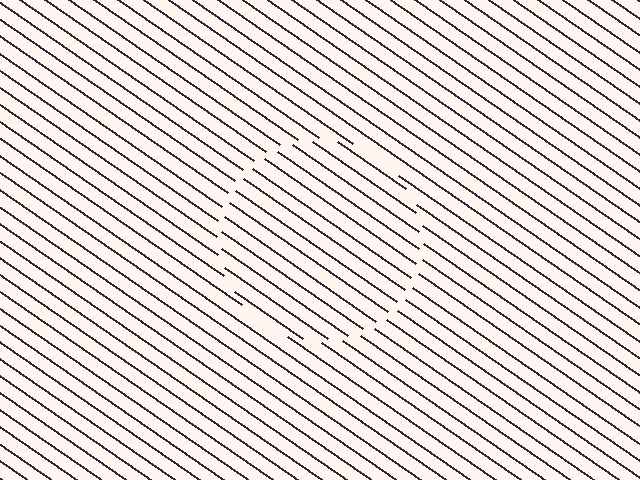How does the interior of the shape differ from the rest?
The interior of the shape contains the same grating, shifted by half a period — the contour is defined by the phase discontinuity where line-ends from the inner and outer gratings abut.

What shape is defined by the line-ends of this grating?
An illusory circle. The interior of the shape contains the same grating, shifted by half a period — the contour is defined by the phase discontinuity where line-ends from the inner and outer gratings abut.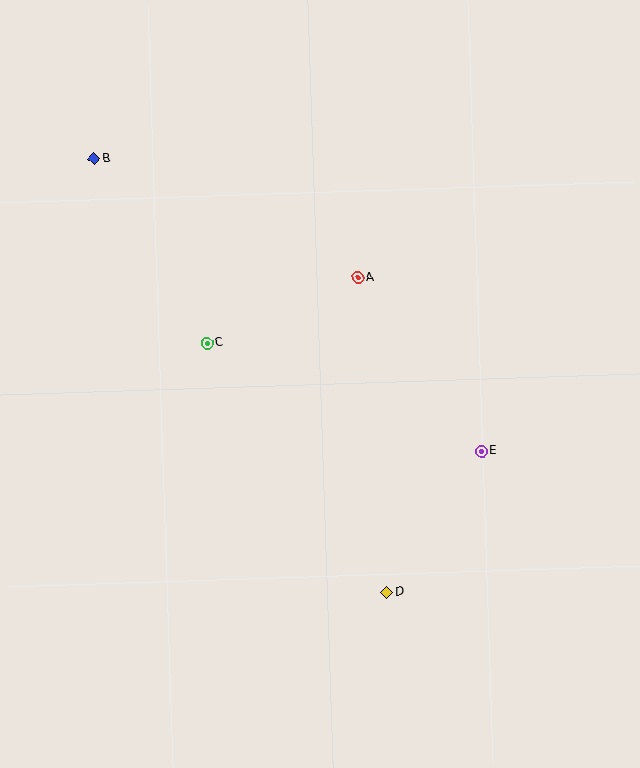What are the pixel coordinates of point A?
Point A is at (358, 277).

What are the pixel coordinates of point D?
Point D is at (387, 592).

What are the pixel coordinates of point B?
Point B is at (94, 159).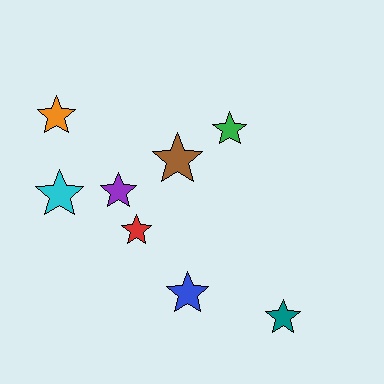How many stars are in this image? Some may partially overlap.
There are 8 stars.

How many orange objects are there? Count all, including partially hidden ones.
There is 1 orange object.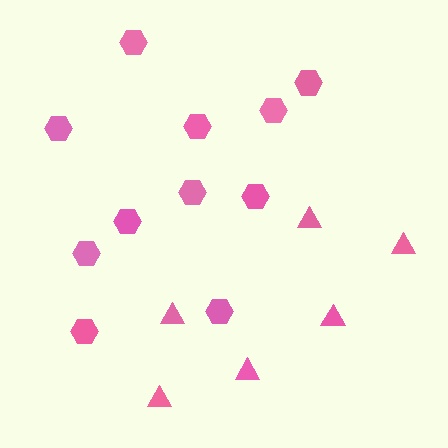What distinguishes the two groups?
There are 2 groups: one group of triangles (6) and one group of hexagons (11).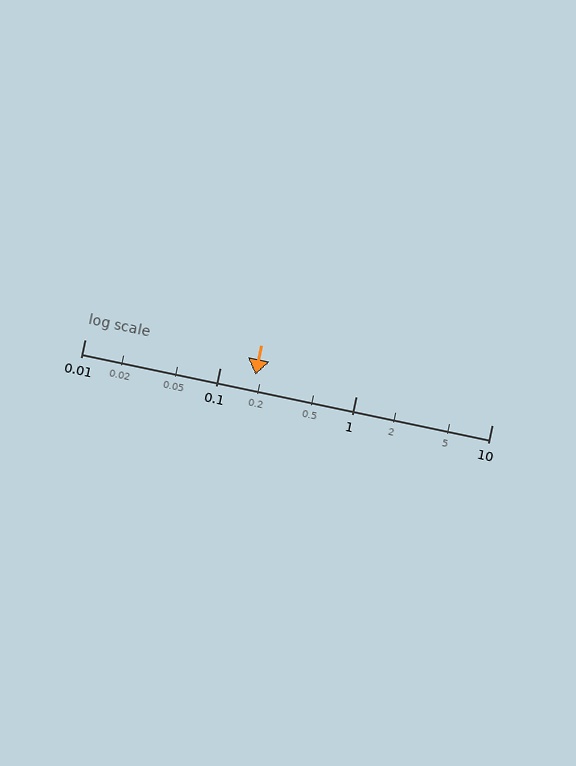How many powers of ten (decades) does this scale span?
The scale spans 3 decades, from 0.01 to 10.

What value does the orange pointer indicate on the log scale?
The pointer indicates approximately 0.18.